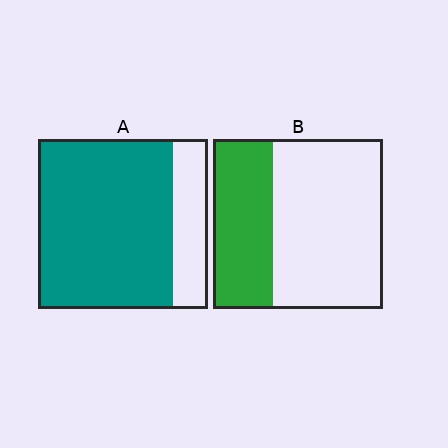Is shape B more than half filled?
No.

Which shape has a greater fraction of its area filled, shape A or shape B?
Shape A.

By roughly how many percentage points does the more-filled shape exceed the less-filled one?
By roughly 45 percentage points (A over B).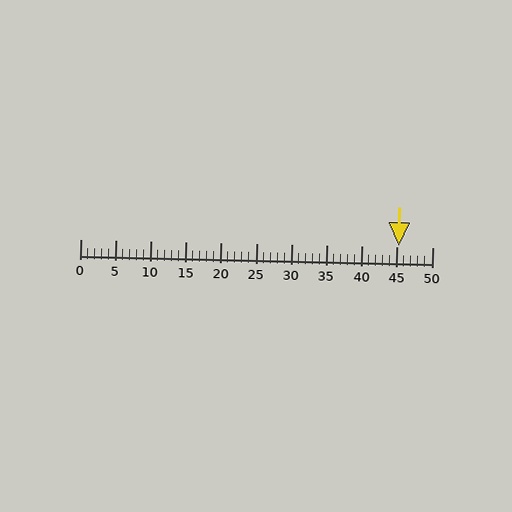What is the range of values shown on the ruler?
The ruler shows values from 0 to 50.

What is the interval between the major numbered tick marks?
The major tick marks are spaced 5 units apart.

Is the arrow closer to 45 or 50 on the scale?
The arrow is closer to 45.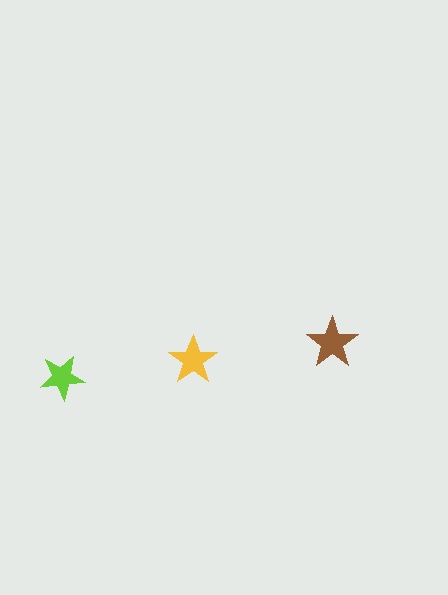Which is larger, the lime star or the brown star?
The brown one.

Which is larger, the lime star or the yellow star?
The yellow one.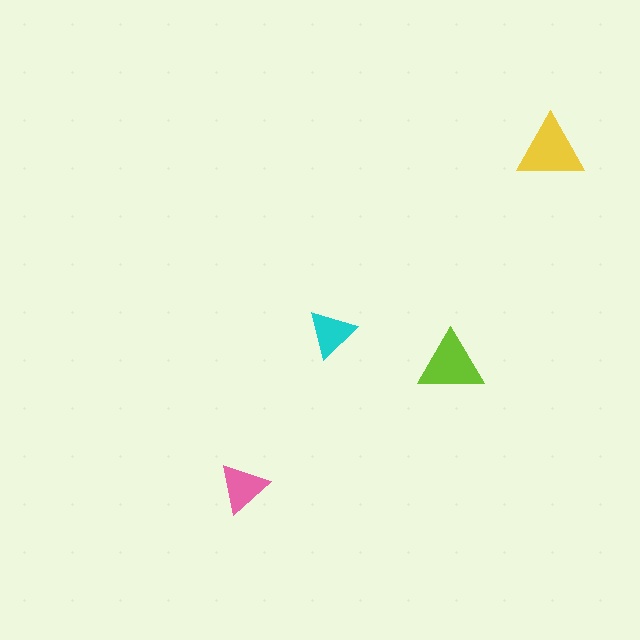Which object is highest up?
The yellow triangle is topmost.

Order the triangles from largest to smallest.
the yellow one, the lime one, the pink one, the cyan one.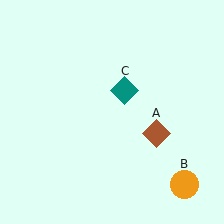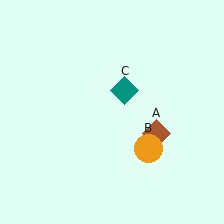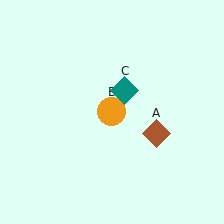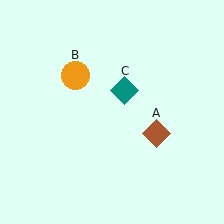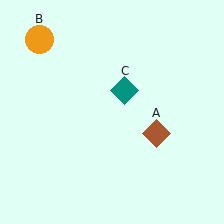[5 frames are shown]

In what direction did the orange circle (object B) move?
The orange circle (object B) moved up and to the left.